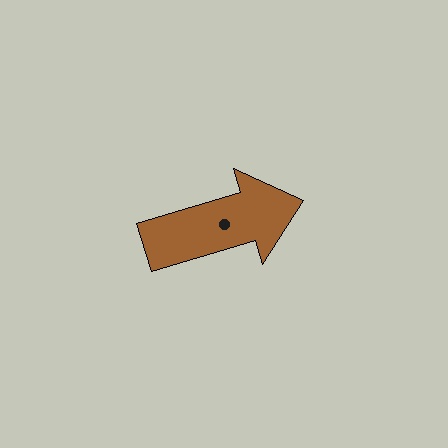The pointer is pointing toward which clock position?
Roughly 2 o'clock.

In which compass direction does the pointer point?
East.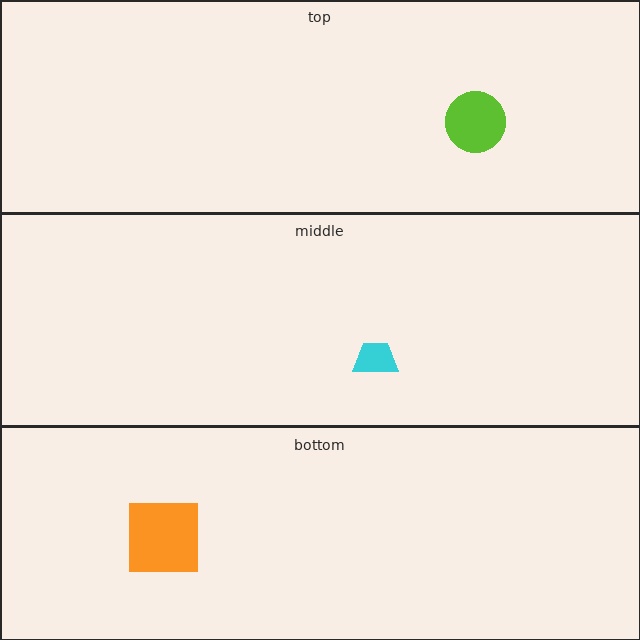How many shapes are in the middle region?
1.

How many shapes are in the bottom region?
1.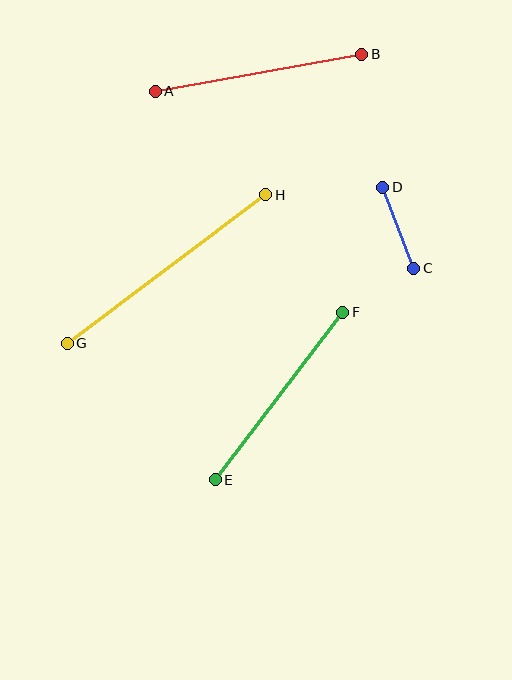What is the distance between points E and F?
The distance is approximately 210 pixels.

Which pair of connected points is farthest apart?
Points G and H are farthest apart.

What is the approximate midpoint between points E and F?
The midpoint is at approximately (279, 396) pixels.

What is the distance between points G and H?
The distance is approximately 248 pixels.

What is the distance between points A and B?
The distance is approximately 210 pixels.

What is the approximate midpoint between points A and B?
The midpoint is at approximately (258, 73) pixels.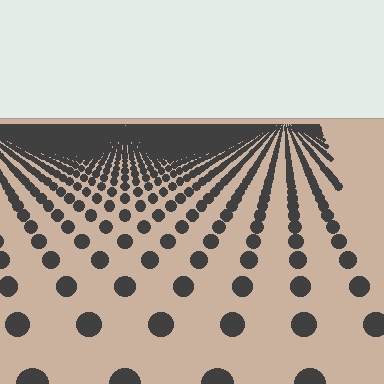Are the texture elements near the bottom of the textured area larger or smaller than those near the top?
Larger. Near the bottom, elements are closer to the viewer and appear at a bigger on-screen size.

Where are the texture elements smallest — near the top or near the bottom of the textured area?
Near the top.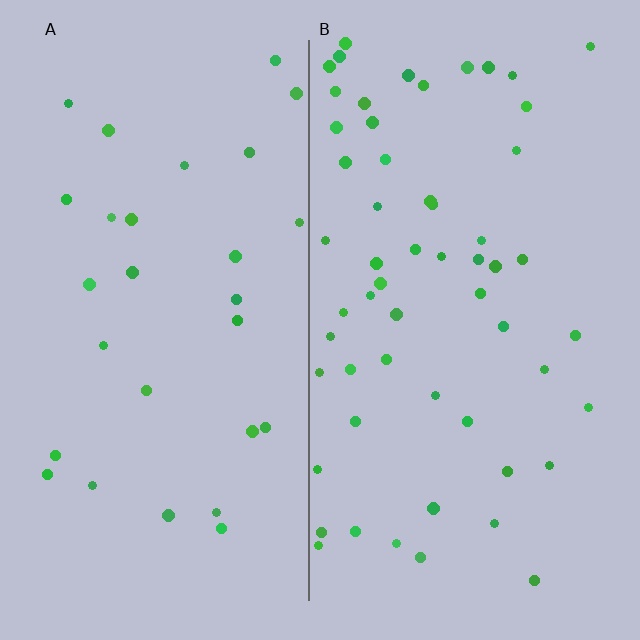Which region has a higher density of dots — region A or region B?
B (the right).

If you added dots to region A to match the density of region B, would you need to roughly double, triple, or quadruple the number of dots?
Approximately double.